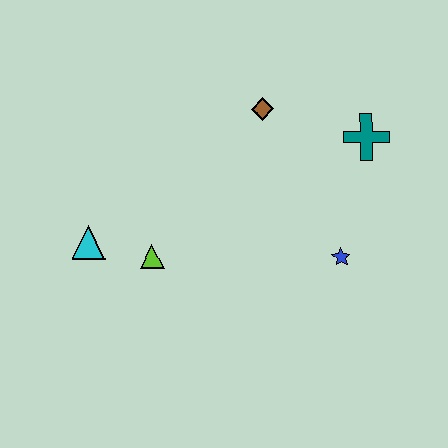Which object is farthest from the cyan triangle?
The teal cross is farthest from the cyan triangle.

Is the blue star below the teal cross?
Yes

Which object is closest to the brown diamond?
The teal cross is closest to the brown diamond.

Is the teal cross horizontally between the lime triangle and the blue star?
No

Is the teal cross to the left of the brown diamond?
No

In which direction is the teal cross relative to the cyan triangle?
The teal cross is to the right of the cyan triangle.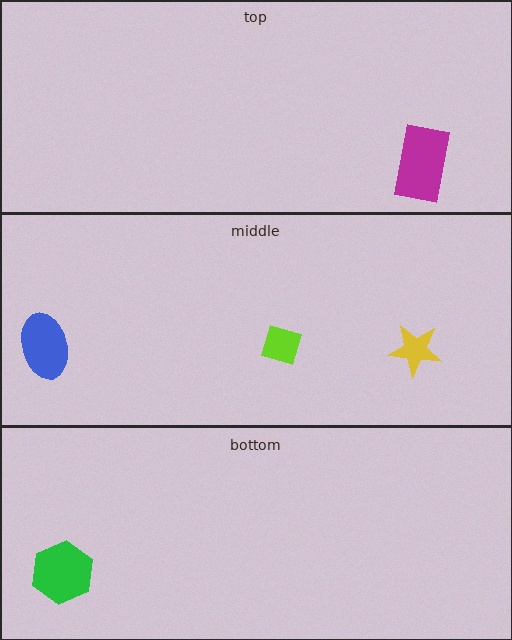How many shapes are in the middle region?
3.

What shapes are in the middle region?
The blue ellipse, the lime diamond, the yellow star.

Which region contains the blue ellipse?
The middle region.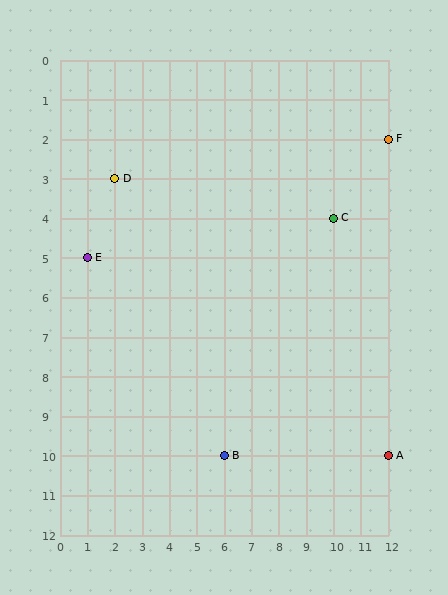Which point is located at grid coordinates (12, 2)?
Point F is at (12, 2).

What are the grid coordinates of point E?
Point E is at grid coordinates (1, 5).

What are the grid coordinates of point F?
Point F is at grid coordinates (12, 2).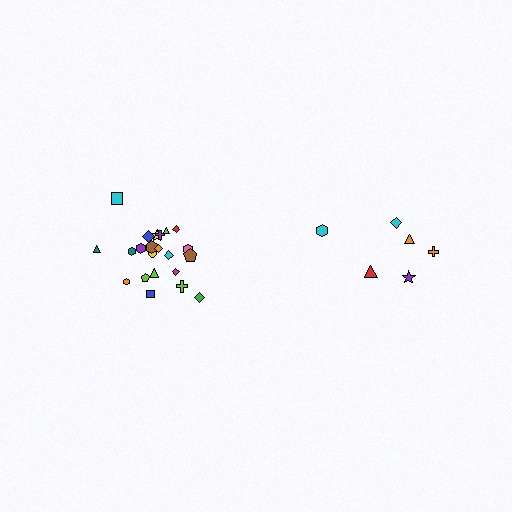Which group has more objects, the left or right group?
The left group.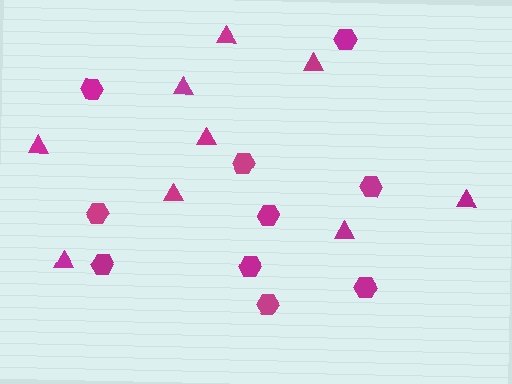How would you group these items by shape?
There are 2 groups: one group of hexagons (10) and one group of triangles (9).